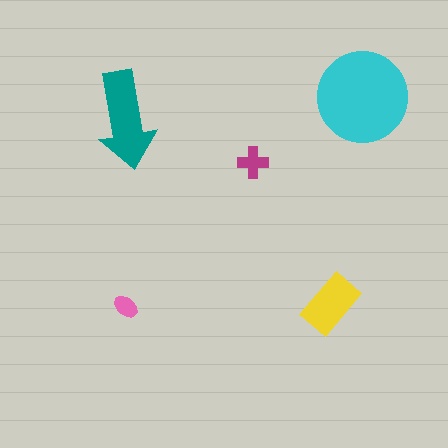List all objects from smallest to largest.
The pink ellipse, the magenta cross, the yellow rectangle, the teal arrow, the cyan circle.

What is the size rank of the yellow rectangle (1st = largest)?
3rd.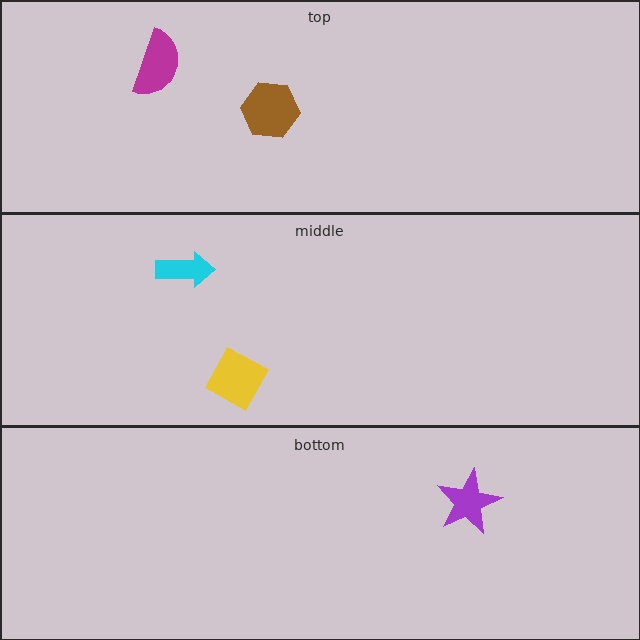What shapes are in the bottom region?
The purple star.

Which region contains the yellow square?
The middle region.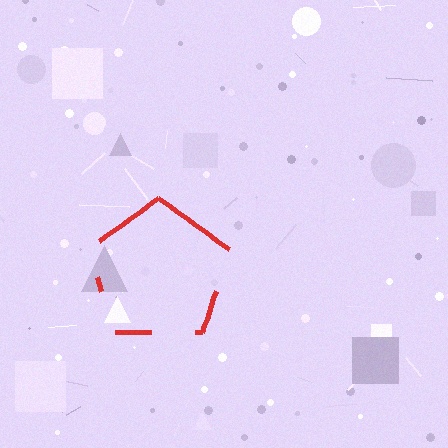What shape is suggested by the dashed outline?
The dashed outline suggests a pentagon.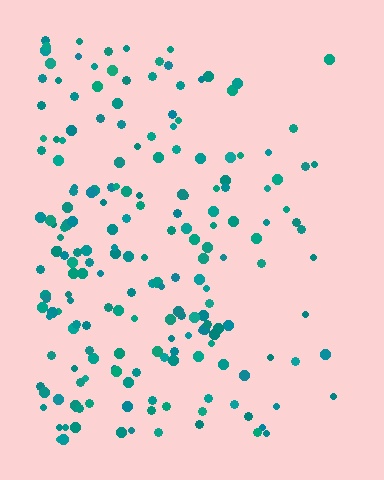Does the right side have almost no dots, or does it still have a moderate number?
Still a moderate number, just noticeably fewer than the left.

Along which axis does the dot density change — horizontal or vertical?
Horizontal.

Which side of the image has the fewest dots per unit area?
The right.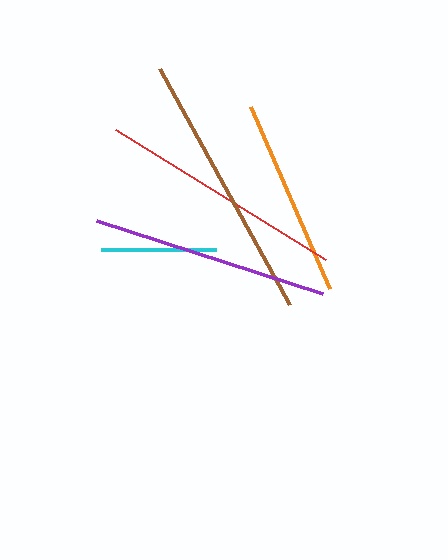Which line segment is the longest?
The brown line is the longest at approximately 270 pixels.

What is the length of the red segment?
The red segment is approximately 247 pixels long.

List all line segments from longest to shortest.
From longest to shortest: brown, red, purple, orange, cyan.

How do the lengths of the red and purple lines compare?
The red and purple lines are approximately the same length.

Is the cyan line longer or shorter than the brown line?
The brown line is longer than the cyan line.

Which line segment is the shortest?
The cyan line is the shortest at approximately 115 pixels.